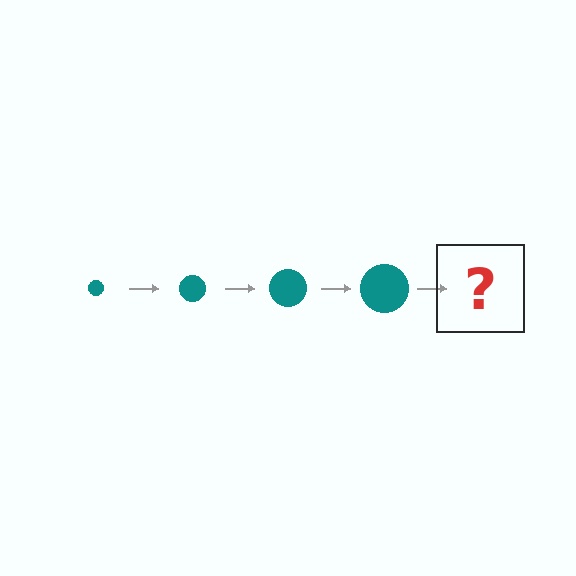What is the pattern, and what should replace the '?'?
The pattern is that the circle gets progressively larger each step. The '?' should be a teal circle, larger than the previous one.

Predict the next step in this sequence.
The next step is a teal circle, larger than the previous one.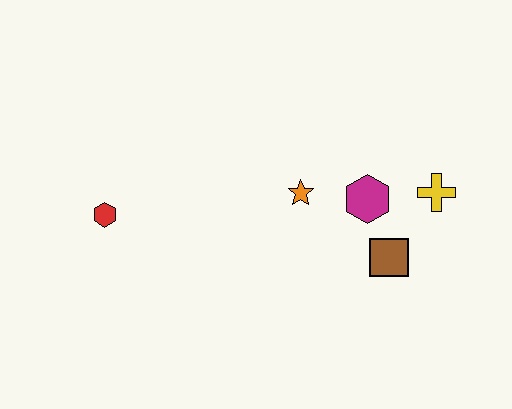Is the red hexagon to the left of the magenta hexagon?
Yes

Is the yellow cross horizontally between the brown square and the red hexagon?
No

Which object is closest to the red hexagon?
The orange star is closest to the red hexagon.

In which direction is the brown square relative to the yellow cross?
The brown square is below the yellow cross.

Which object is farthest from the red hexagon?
The yellow cross is farthest from the red hexagon.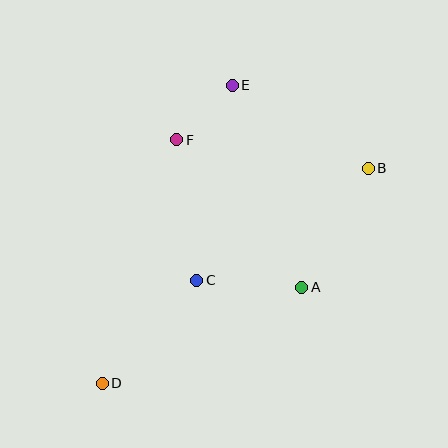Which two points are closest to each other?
Points E and F are closest to each other.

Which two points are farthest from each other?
Points B and D are farthest from each other.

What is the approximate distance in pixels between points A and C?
The distance between A and C is approximately 106 pixels.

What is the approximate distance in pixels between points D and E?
The distance between D and E is approximately 325 pixels.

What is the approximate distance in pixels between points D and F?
The distance between D and F is approximately 255 pixels.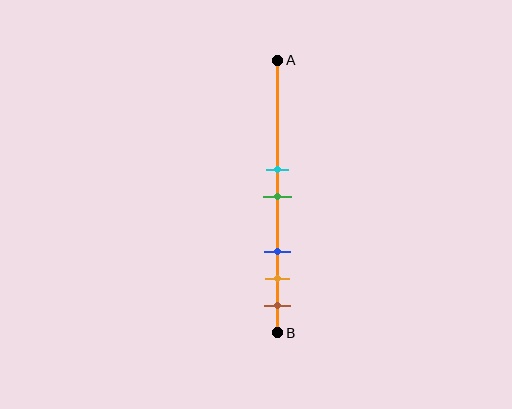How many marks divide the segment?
There are 5 marks dividing the segment.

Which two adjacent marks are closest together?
The cyan and green marks are the closest adjacent pair.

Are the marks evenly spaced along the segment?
No, the marks are not evenly spaced.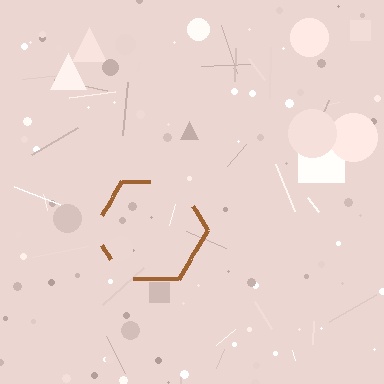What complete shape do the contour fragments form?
The contour fragments form a hexagon.